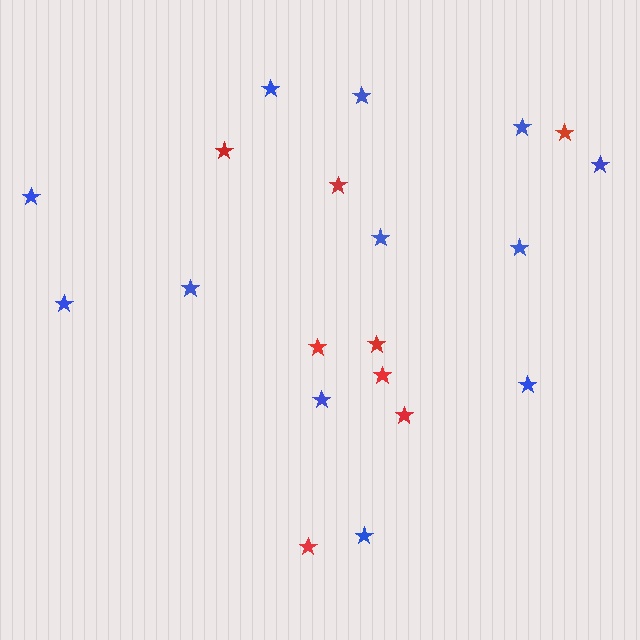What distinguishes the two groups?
There are 2 groups: one group of red stars (8) and one group of blue stars (12).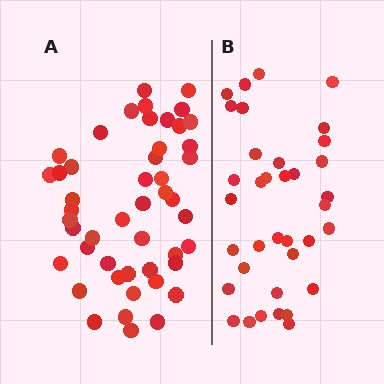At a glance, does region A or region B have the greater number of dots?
Region A (the left region) has more dots.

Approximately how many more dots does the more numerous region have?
Region A has roughly 12 or so more dots than region B.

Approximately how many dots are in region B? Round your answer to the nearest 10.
About 40 dots. (The exact count is 36, which rounds to 40.)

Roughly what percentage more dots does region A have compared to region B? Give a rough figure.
About 35% more.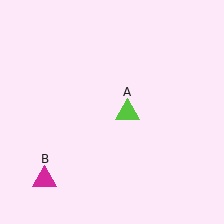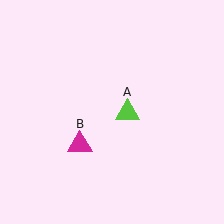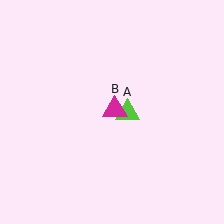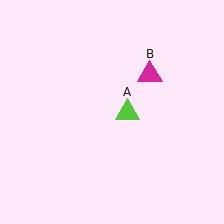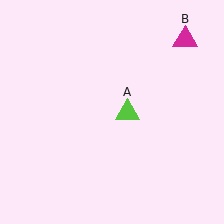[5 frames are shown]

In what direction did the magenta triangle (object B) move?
The magenta triangle (object B) moved up and to the right.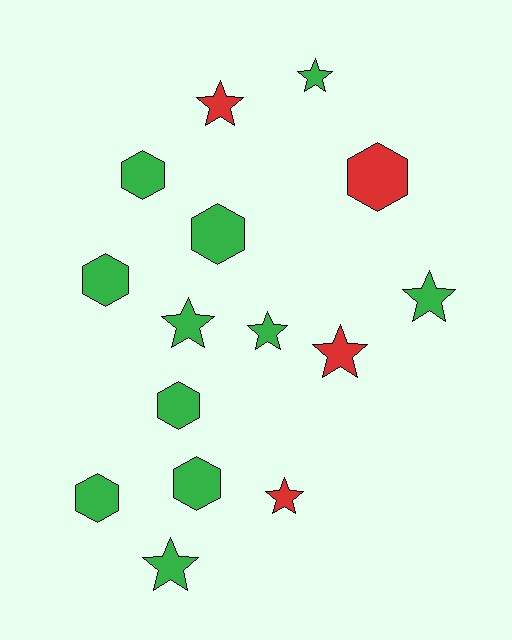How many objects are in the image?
There are 15 objects.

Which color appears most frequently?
Green, with 11 objects.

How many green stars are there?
There are 5 green stars.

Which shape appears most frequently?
Star, with 8 objects.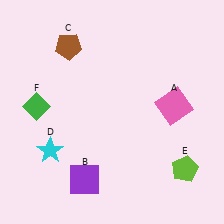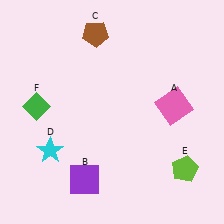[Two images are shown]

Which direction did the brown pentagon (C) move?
The brown pentagon (C) moved right.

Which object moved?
The brown pentagon (C) moved right.